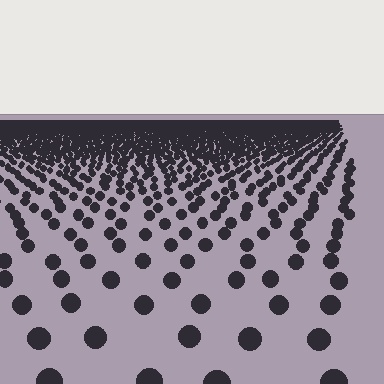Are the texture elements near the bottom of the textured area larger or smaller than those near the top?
Larger. Near the bottom, elements are closer to the viewer and appear at a bigger on-screen size.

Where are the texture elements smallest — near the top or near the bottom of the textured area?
Near the top.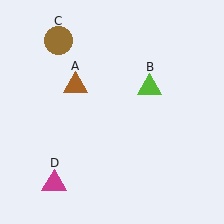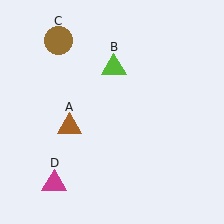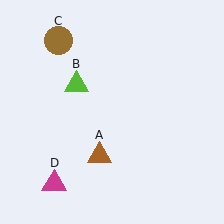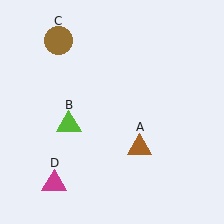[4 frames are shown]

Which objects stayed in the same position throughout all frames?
Brown circle (object C) and magenta triangle (object D) remained stationary.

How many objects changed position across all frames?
2 objects changed position: brown triangle (object A), lime triangle (object B).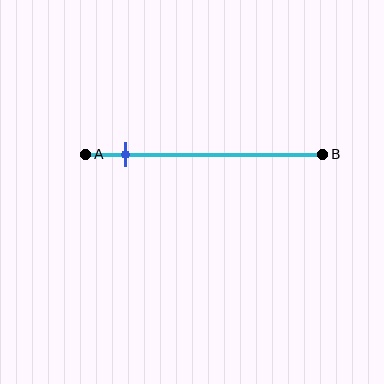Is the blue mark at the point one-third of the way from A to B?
No, the mark is at about 15% from A, not at the 33% one-third point.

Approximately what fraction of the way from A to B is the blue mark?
The blue mark is approximately 15% of the way from A to B.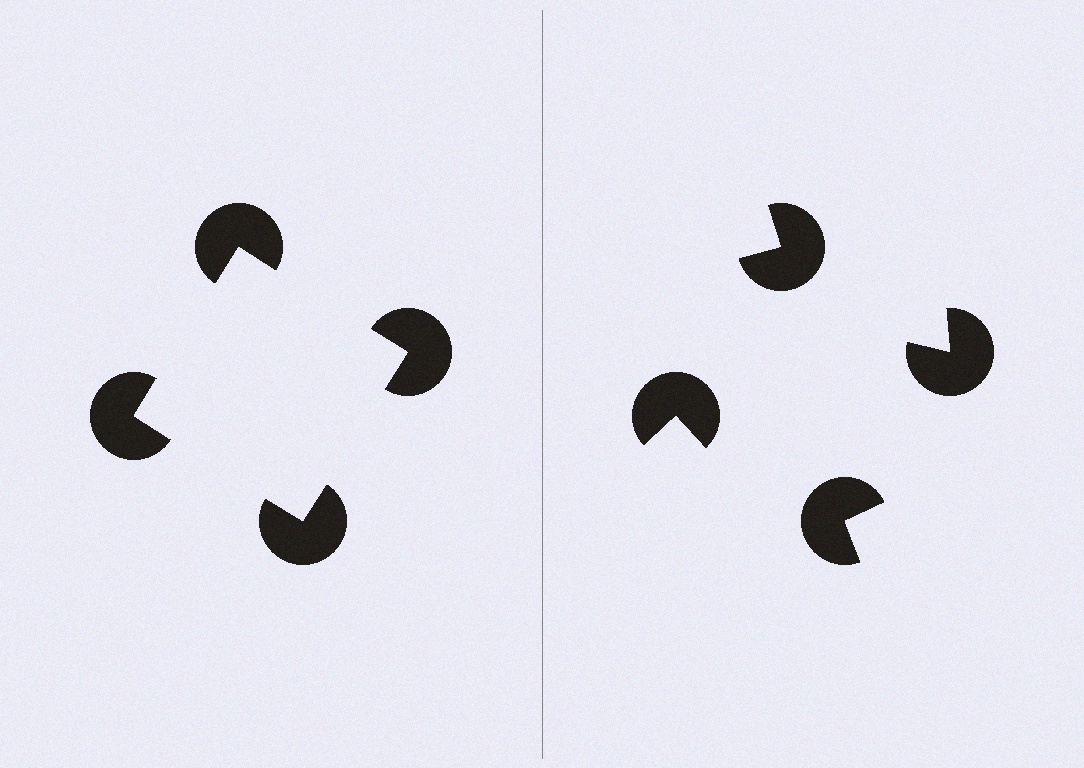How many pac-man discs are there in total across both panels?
8 — 4 on each side.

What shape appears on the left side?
An illusory square.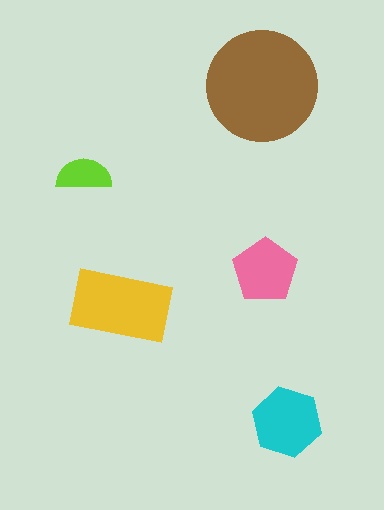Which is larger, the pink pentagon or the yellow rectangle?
The yellow rectangle.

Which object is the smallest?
The lime semicircle.